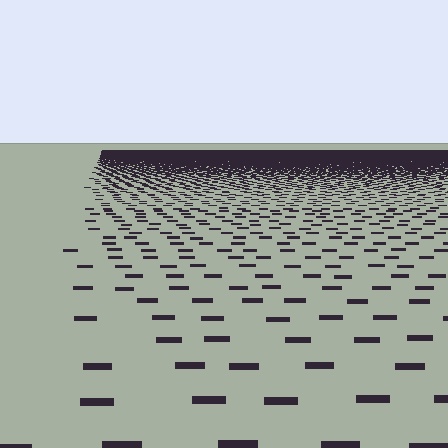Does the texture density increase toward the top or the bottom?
Density increases toward the top.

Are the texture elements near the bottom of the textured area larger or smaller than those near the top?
Larger. Near the bottom, elements are closer to the viewer and appear at a bigger on-screen size.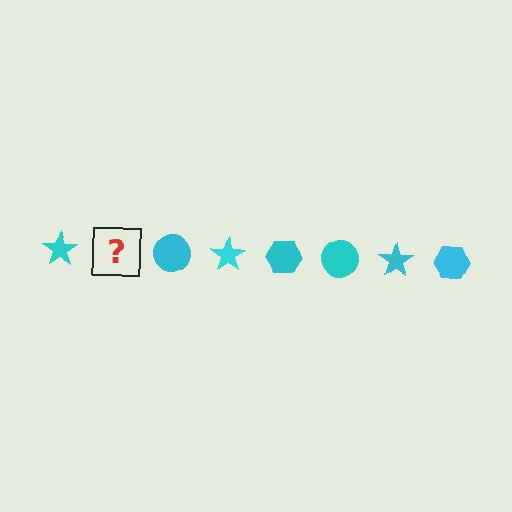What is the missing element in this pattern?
The missing element is a cyan hexagon.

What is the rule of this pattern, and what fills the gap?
The rule is that the pattern cycles through star, hexagon, circle shapes in cyan. The gap should be filled with a cyan hexagon.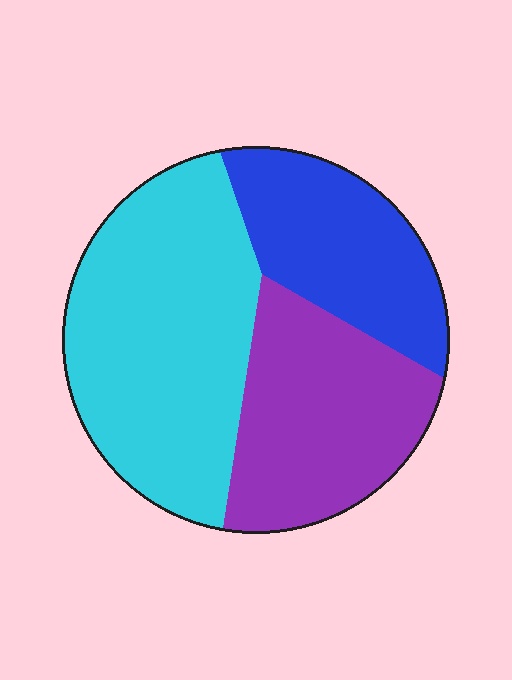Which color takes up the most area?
Cyan, at roughly 45%.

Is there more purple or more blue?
Purple.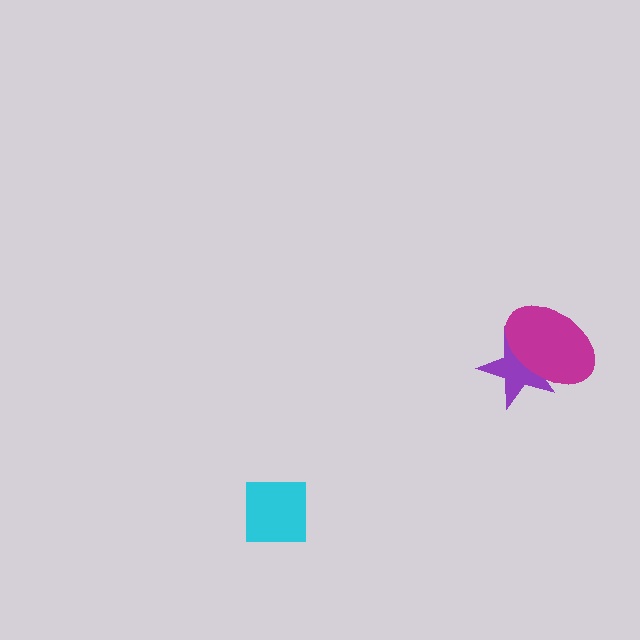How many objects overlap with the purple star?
1 object overlaps with the purple star.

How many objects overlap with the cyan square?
0 objects overlap with the cyan square.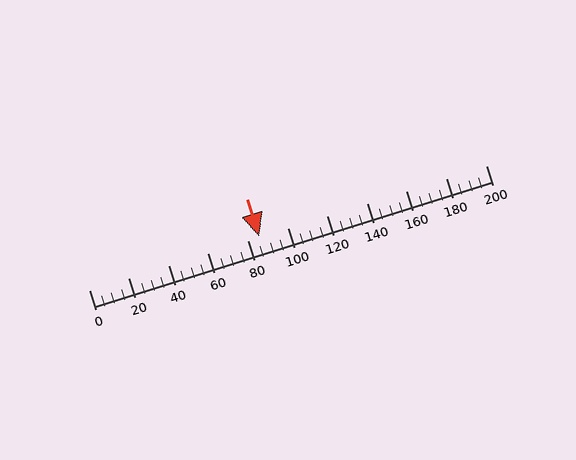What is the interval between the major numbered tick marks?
The major tick marks are spaced 20 units apart.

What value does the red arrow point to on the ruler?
The red arrow points to approximately 86.